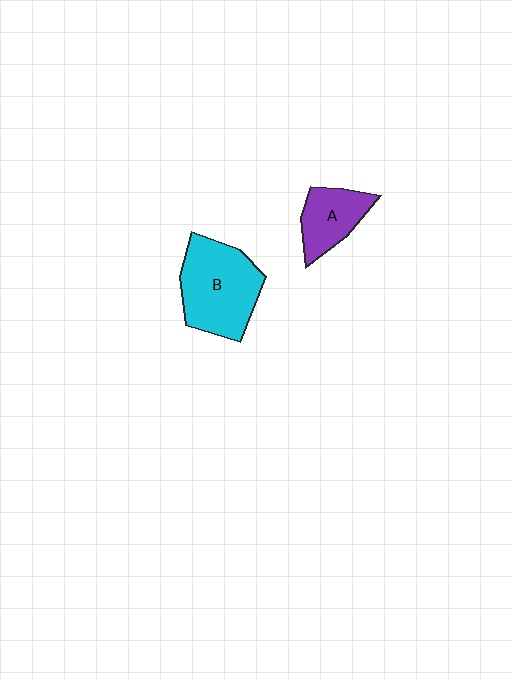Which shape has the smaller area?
Shape A (purple).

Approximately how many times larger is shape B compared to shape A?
Approximately 1.8 times.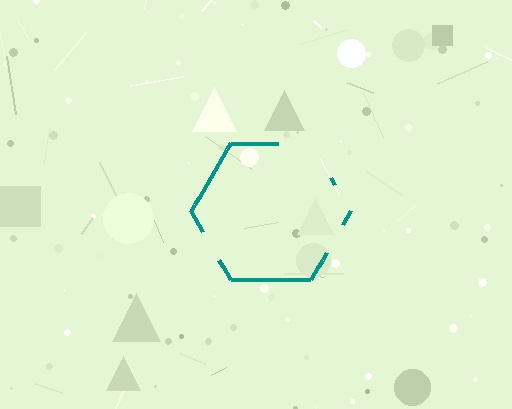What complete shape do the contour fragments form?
The contour fragments form a hexagon.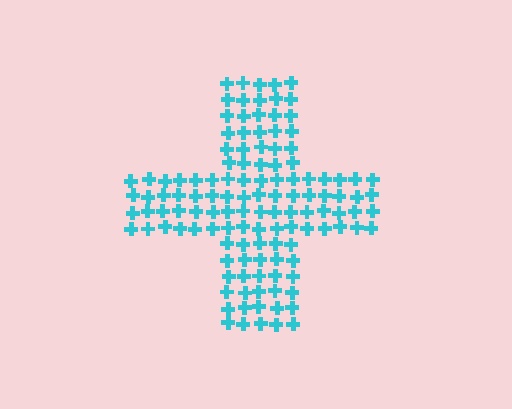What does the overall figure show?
The overall figure shows a cross.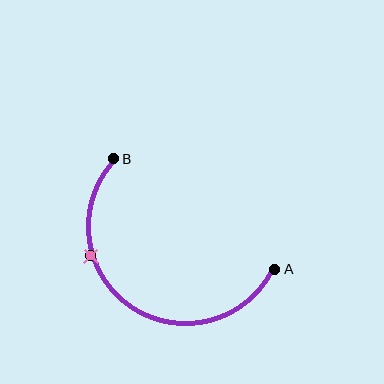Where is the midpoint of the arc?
The arc midpoint is the point on the curve farthest from the straight line joining A and B. It sits below and to the left of that line.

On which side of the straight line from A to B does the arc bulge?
The arc bulges below and to the left of the straight line connecting A and B.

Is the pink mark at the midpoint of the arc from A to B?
No. The pink mark lies on the arc but is closer to endpoint B. The arc midpoint would be at the point on the curve equidistant along the arc from both A and B.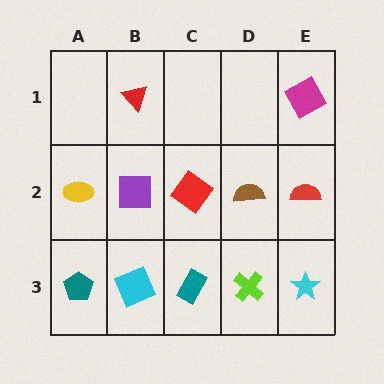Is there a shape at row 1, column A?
No, that cell is empty.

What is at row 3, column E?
A cyan star.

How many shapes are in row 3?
5 shapes.